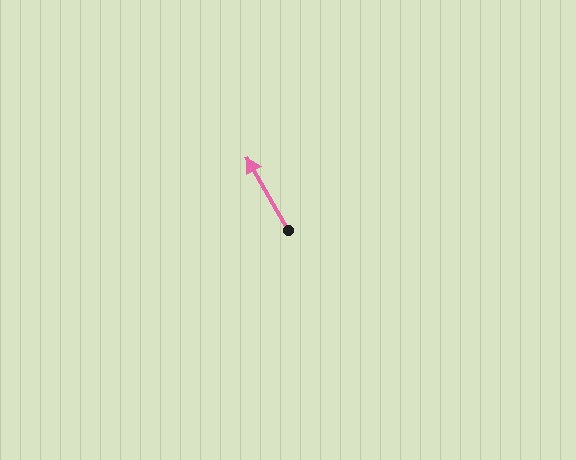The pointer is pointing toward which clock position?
Roughly 11 o'clock.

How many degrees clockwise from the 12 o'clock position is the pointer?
Approximately 330 degrees.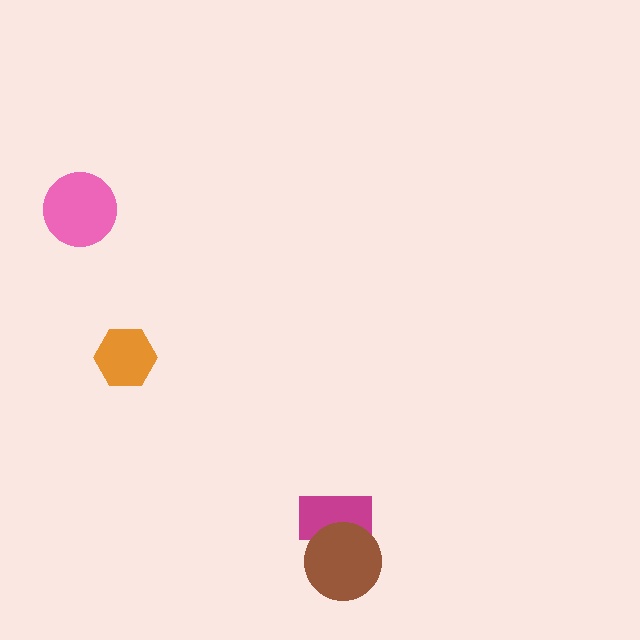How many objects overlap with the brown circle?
1 object overlaps with the brown circle.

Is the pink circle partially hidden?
No, no other shape covers it.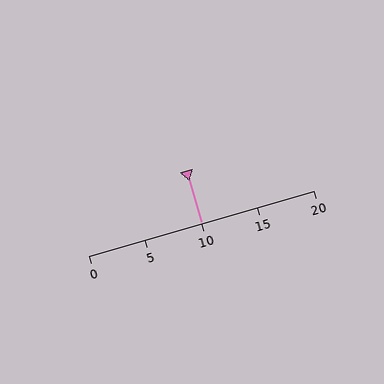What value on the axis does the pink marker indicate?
The marker indicates approximately 10.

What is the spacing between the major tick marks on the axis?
The major ticks are spaced 5 apart.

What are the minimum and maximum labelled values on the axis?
The axis runs from 0 to 20.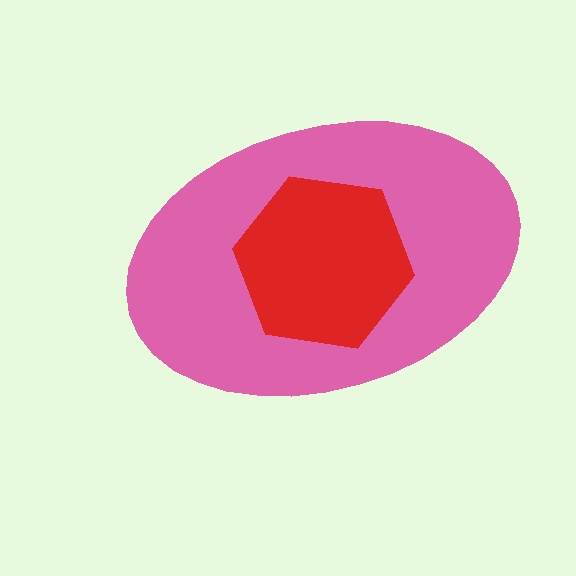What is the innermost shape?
The red hexagon.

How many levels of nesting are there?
2.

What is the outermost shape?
The pink ellipse.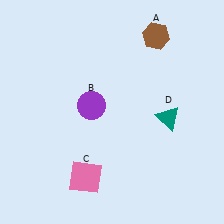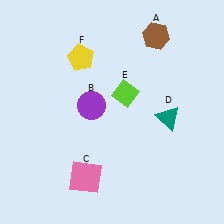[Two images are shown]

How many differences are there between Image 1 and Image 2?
There are 2 differences between the two images.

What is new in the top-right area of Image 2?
A lime diamond (E) was added in the top-right area of Image 2.